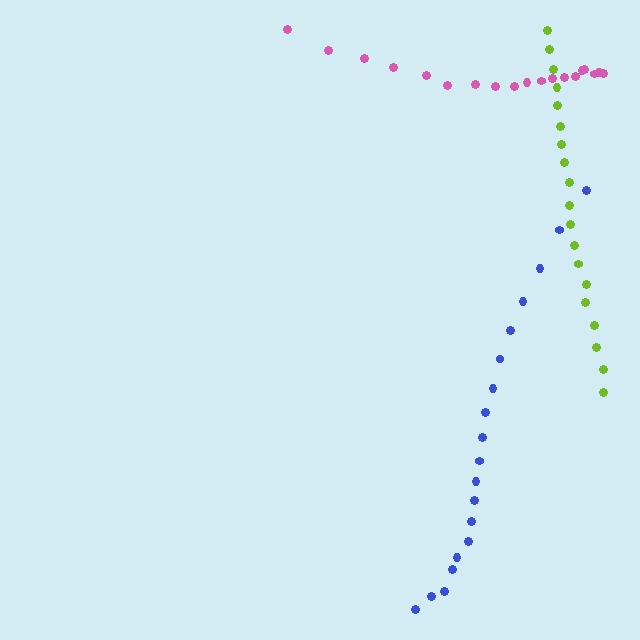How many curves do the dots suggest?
There are 3 distinct paths.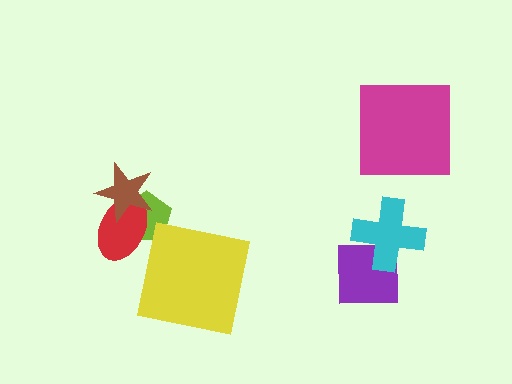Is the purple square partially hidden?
Yes, it is partially covered by another shape.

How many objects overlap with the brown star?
2 objects overlap with the brown star.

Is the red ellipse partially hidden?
Yes, it is partially covered by another shape.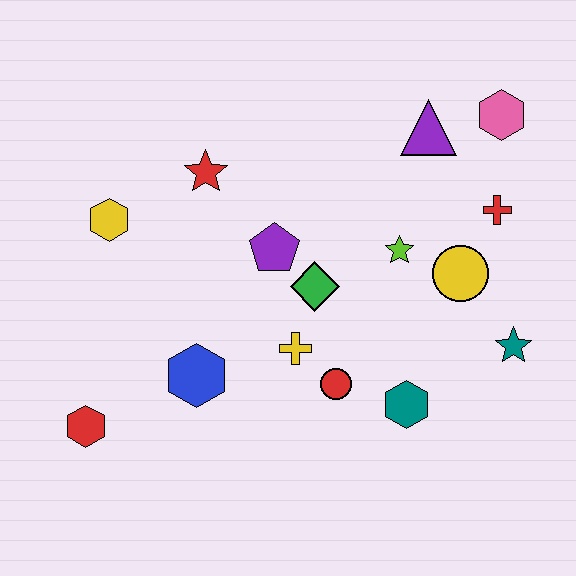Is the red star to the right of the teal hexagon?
No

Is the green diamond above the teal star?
Yes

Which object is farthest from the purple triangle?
The red hexagon is farthest from the purple triangle.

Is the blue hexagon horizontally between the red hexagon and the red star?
Yes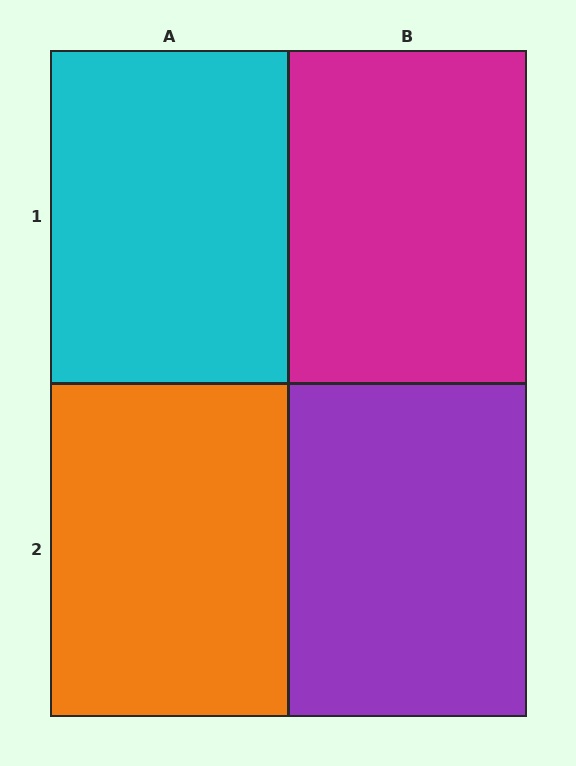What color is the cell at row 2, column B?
Purple.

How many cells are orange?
1 cell is orange.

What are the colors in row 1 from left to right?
Cyan, magenta.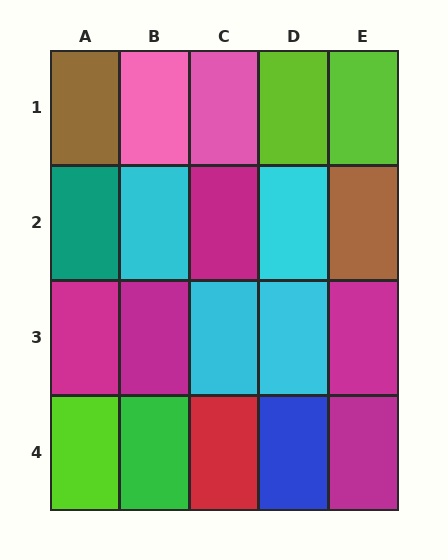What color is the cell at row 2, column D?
Cyan.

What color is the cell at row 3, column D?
Cyan.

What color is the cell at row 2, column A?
Teal.